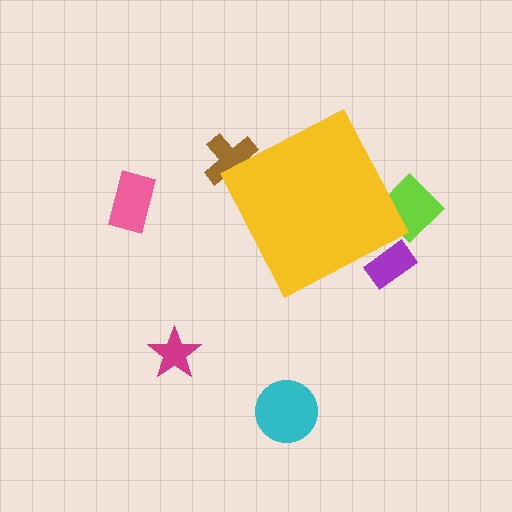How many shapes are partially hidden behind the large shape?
3 shapes are partially hidden.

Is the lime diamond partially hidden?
Yes, the lime diamond is partially hidden behind the yellow diamond.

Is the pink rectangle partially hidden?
No, the pink rectangle is fully visible.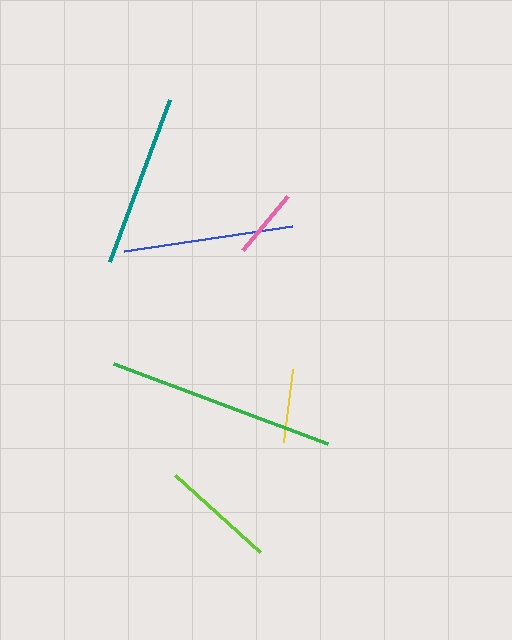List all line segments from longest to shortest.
From longest to shortest: green, teal, blue, lime, yellow, pink.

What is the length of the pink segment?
The pink segment is approximately 71 pixels long.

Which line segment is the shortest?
The pink line is the shortest at approximately 71 pixels.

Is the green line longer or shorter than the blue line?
The green line is longer than the blue line.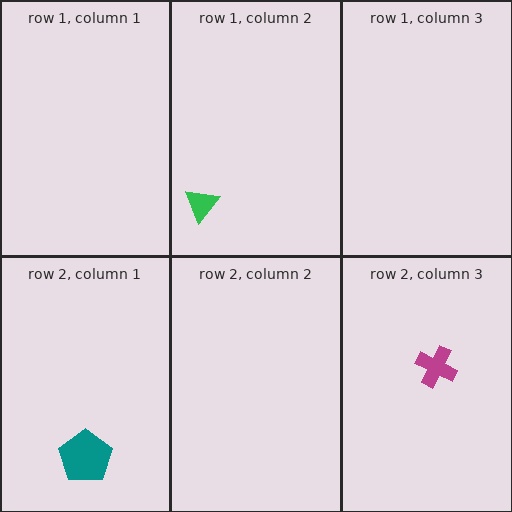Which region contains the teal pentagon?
The row 2, column 1 region.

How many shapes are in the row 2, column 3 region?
1.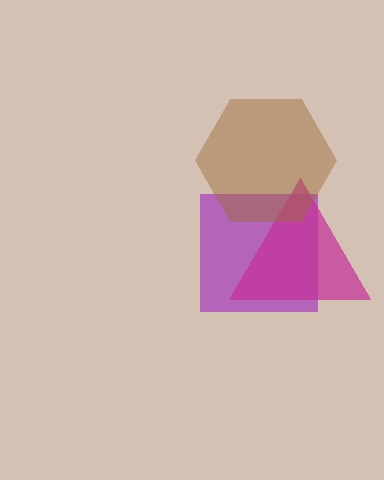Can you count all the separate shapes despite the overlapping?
Yes, there are 3 separate shapes.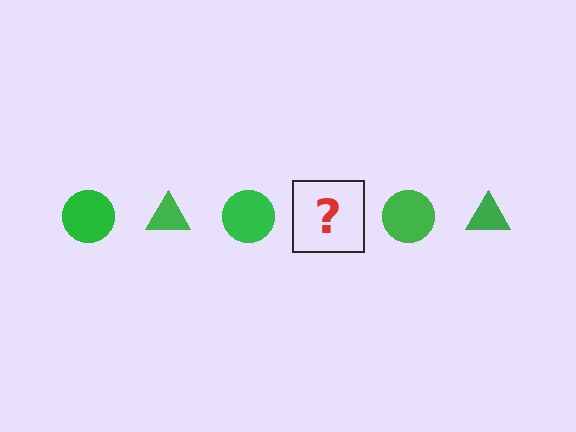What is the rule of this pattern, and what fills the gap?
The rule is that the pattern cycles through circle, triangle shapes in green. The gap should be filled with a green triangle.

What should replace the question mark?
The question mark should be replaced with a green triangle.